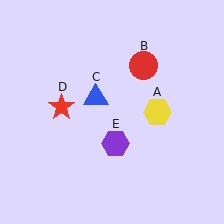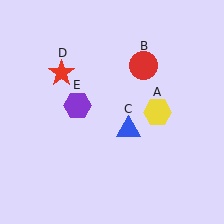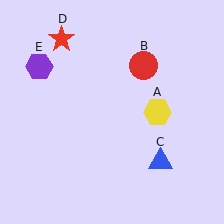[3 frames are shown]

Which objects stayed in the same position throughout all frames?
Yellow hexagon (object A) and red circle (object B) remained stationary.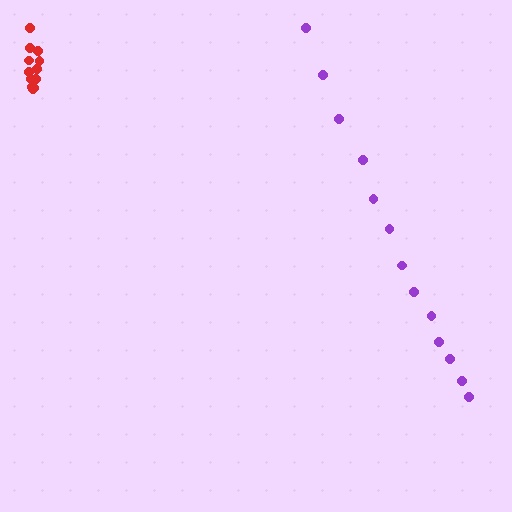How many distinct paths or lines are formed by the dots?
There are 2 distinct paths.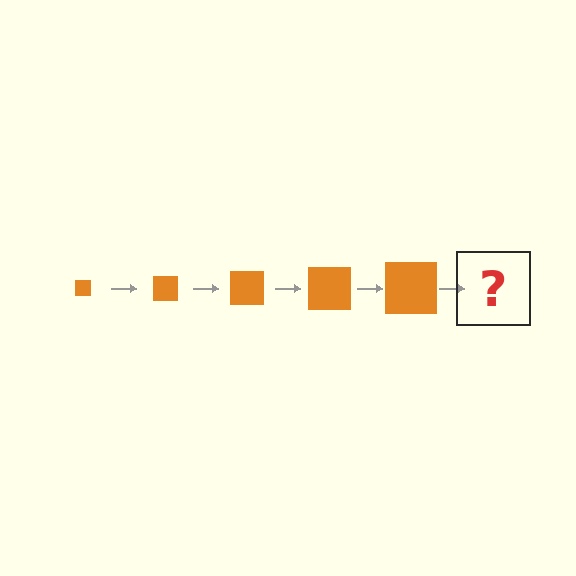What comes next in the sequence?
The next element should be an orange square, larger than the previous one.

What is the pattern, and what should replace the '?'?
The pattern is that the square gets progressively larger each step. The '?' should be an orange square, larger than the previous one.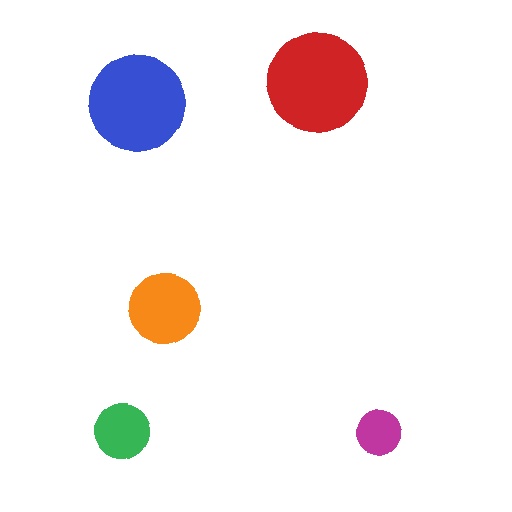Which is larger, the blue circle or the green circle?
The blue one.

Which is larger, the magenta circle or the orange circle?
The orange one.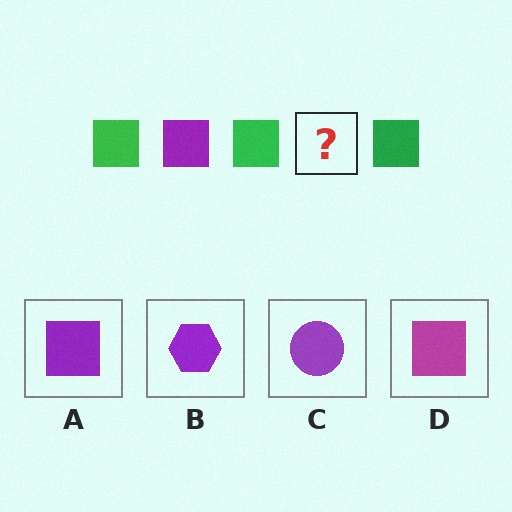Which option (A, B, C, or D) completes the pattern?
A.